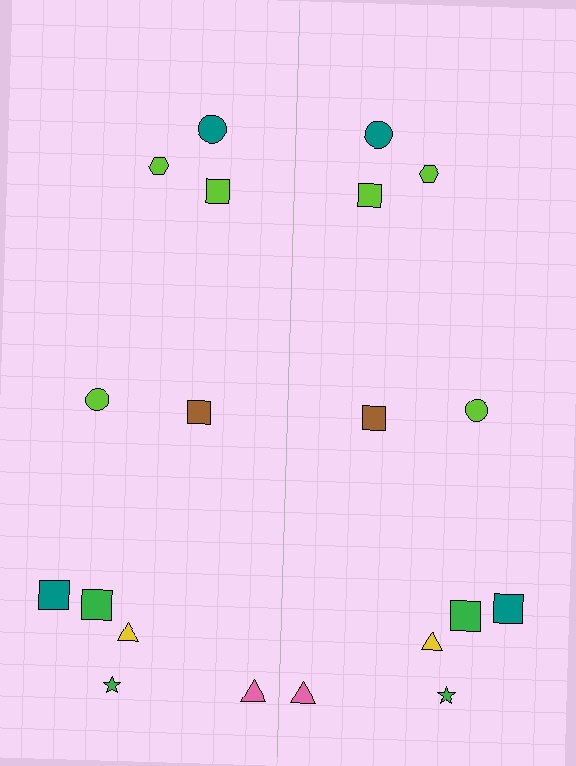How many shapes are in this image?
There are 20 shapes in this image.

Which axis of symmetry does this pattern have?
The pattern has a vertical axis of symmetry running through the center of the image.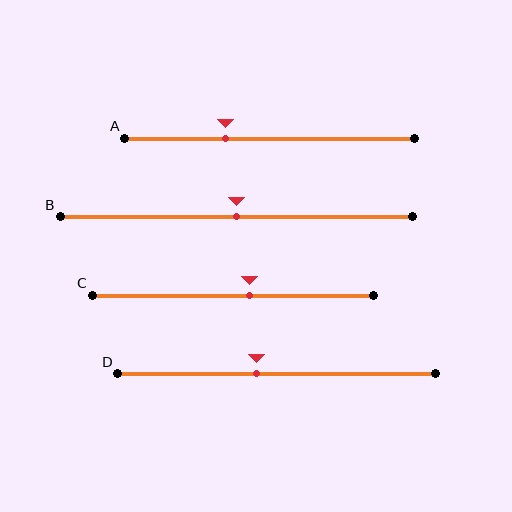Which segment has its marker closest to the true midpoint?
Segment B has its marker closest to the true midpoint.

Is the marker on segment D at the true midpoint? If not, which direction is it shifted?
No, the marker on segment D is shifted to the left by about 6% of the segment length.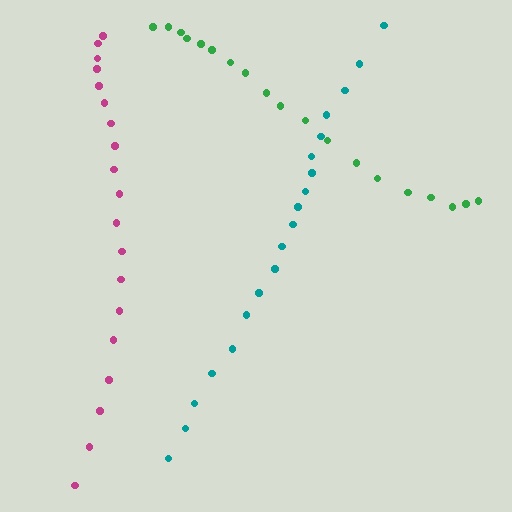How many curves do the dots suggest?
There are 3 distinct paths.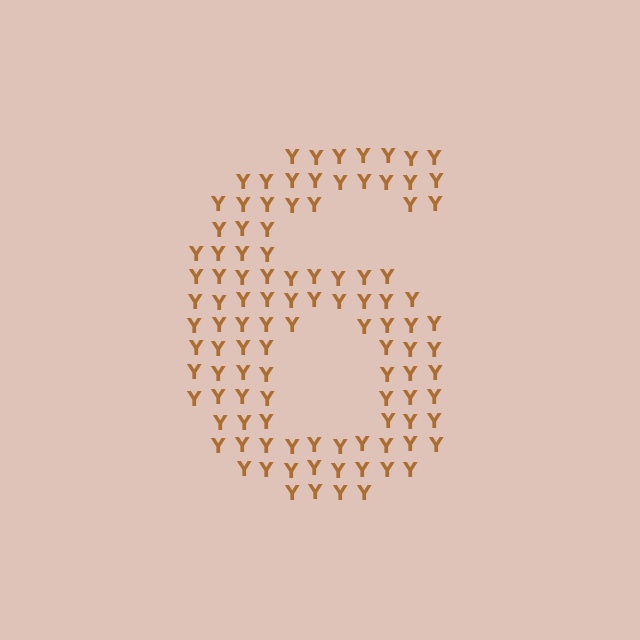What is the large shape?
The large shape is the digit 6.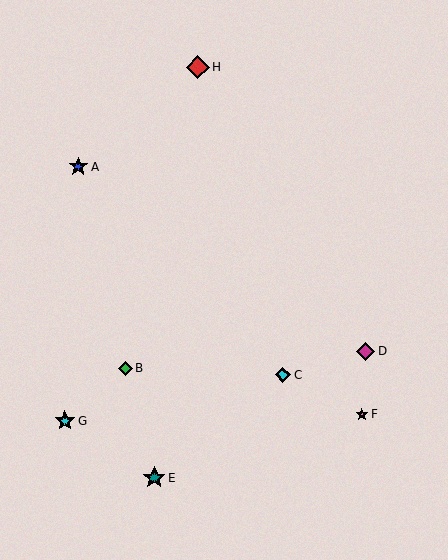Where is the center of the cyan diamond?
The center of the cyan diamond is at (283, 375).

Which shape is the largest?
The red diamond (labeled H) is the largest.